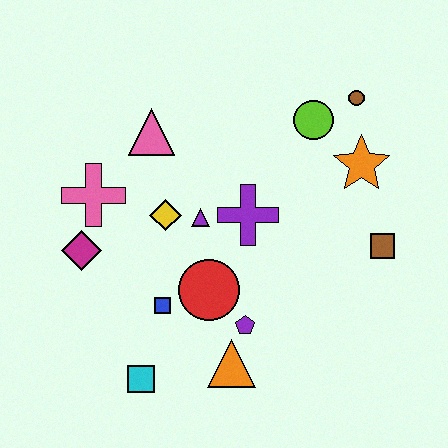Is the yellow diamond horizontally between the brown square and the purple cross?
No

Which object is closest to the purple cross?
The purple triangle is closest to the purple cross.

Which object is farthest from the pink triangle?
The brown square is farthest from the pink triangle.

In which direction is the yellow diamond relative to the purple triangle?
The yellow diamond is to the left of the purple triangle.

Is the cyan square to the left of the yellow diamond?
Yes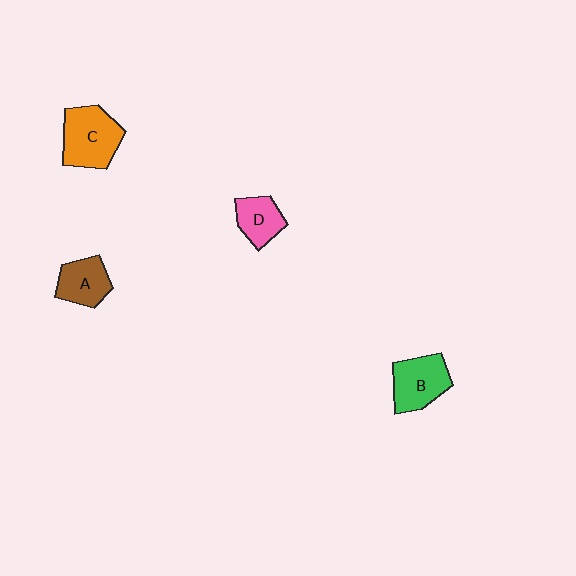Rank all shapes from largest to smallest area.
From largest to smallest: C (orange), B (green), A (brown), D (pink).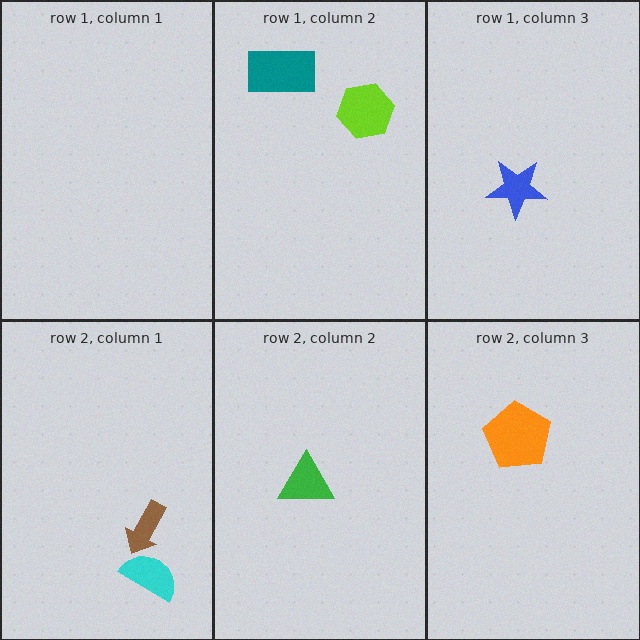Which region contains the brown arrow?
The row 2, column 1 region.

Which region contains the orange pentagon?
The row 2, column 3 region.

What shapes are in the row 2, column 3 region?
The orange pentagon.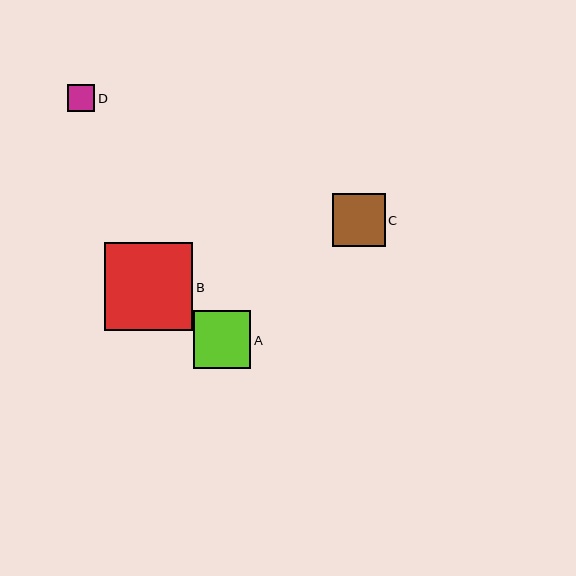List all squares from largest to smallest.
From largest to smallest: B, A, C, D.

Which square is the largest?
Square B is the largest with a size of approximately 89 pixels.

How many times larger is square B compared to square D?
Square B is approximately 3.3 times the size of square D.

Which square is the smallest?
Square D is the smallest with a size of approximately 27 pixels.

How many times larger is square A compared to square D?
Square A is approximately 2.1 times the size of square D.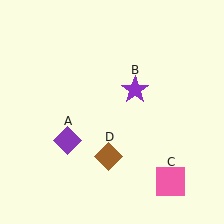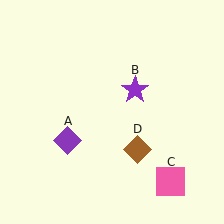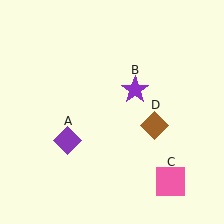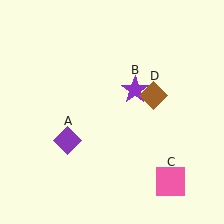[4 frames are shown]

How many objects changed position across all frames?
1 object changed position: brown diamond (object D).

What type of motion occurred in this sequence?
The brown diamond (object D) rotated counterclockwise around the center of the scene.